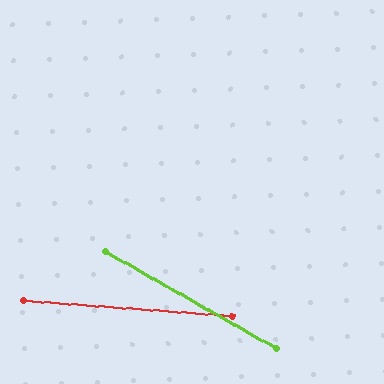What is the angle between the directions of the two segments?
Approximately 25 degrees.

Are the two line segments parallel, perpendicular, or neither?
Neither parallel nor perpendicular — they differ by about 25°.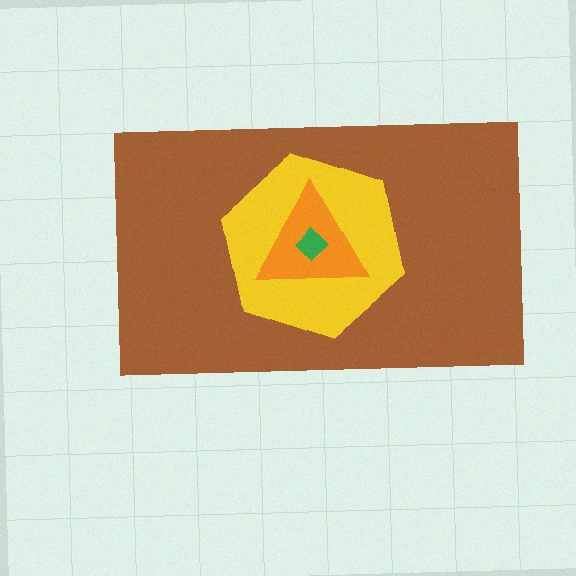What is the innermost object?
The green diamond.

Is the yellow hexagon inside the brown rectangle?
Yes.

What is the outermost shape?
The brown rectangle.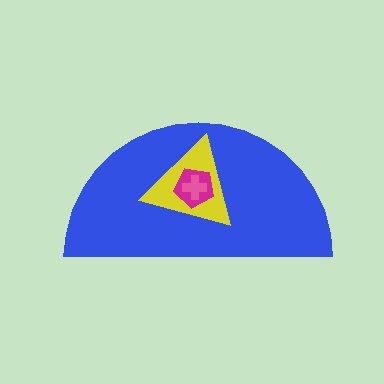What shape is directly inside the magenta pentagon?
The pink cross.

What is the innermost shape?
The pink cross.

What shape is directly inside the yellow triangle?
The magenta pentagon.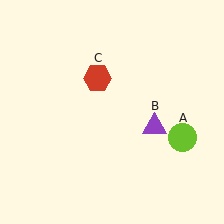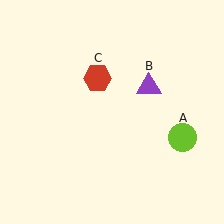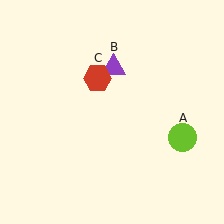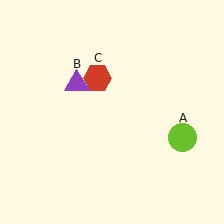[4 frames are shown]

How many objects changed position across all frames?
1 object changed position: purple triangle (object B).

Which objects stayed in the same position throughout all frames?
Lime circle (object A) and red hexagon (object C) remained stationary.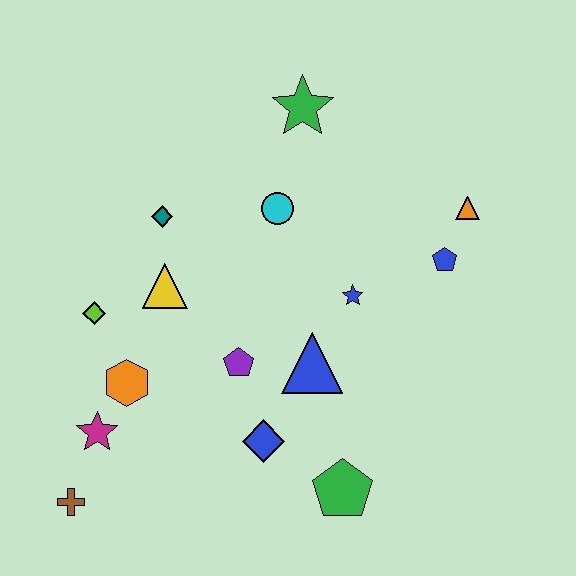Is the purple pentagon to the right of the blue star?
No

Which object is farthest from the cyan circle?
The brown cross is farthest from the cyan circle.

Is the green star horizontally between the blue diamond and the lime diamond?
No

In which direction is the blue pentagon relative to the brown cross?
The blue pentagon is to the right of the brown cross.